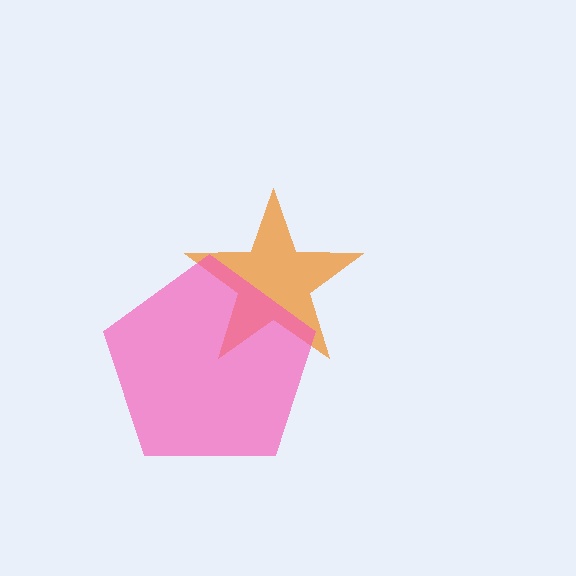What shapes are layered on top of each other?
The layered shapes are: an orange star, a pink pentagon.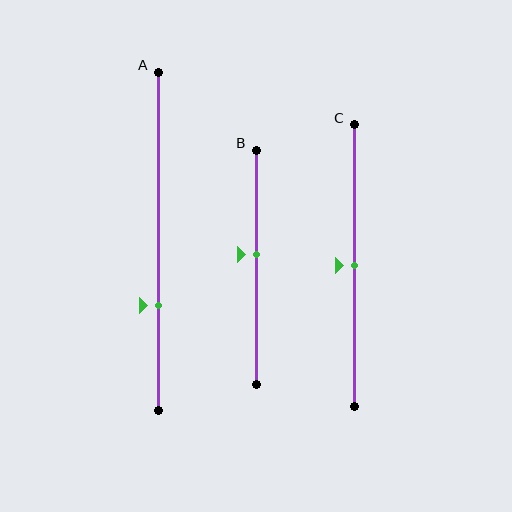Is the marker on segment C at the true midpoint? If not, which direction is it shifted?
Yes, the marker on segment C is at the true midpoint.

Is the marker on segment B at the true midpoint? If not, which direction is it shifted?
No, the marker on segment B is shifted upward by about 6% of the segment length.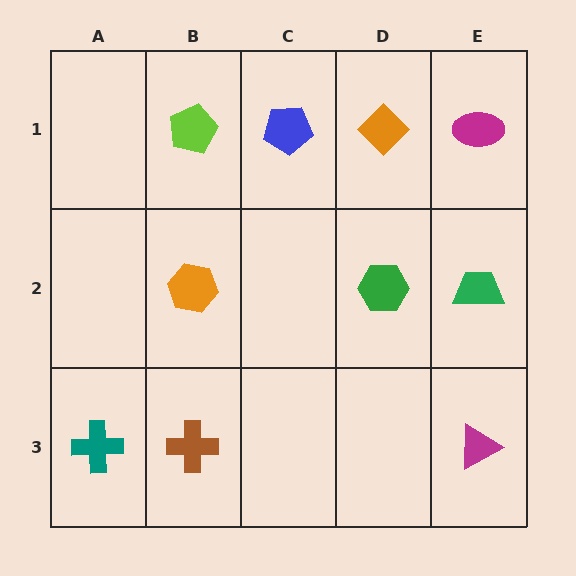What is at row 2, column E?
A green trapezoid.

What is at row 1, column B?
A lime pentagon.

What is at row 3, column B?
A brown cross.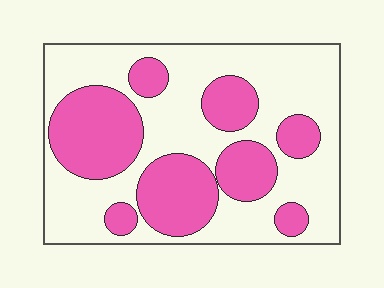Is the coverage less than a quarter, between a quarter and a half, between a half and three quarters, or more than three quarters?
Between a quarter and a half.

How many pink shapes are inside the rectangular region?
8.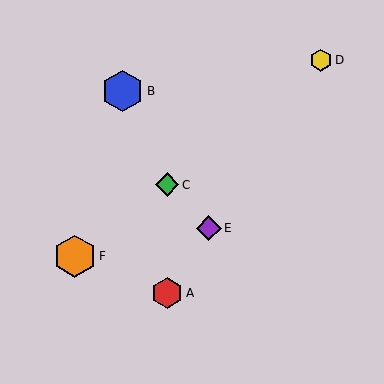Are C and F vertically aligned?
No, C is at x≈167 and F is at x≈75.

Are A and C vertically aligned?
Yes, both are at x≈167.